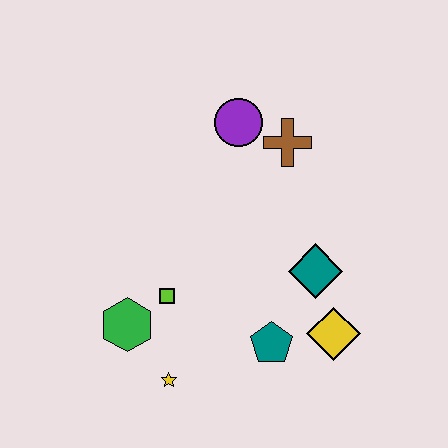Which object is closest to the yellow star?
The green hexagon is closest to the yellow star.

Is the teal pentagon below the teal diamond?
Yes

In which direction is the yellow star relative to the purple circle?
The yellow star is below the purple circle.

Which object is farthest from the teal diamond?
The green hexagon is farthest from the teal diamond.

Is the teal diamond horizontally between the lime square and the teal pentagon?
No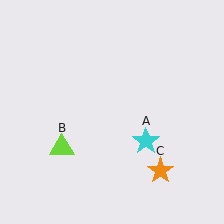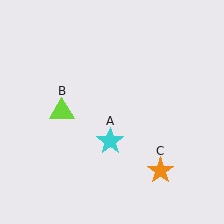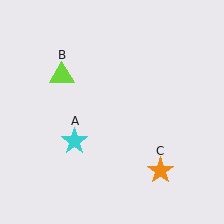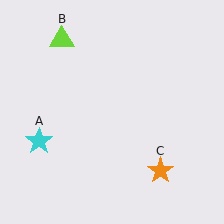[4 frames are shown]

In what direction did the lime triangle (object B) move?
The lime triangle (object B) moved up.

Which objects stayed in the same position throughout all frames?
Orange star (object C) remained stationary.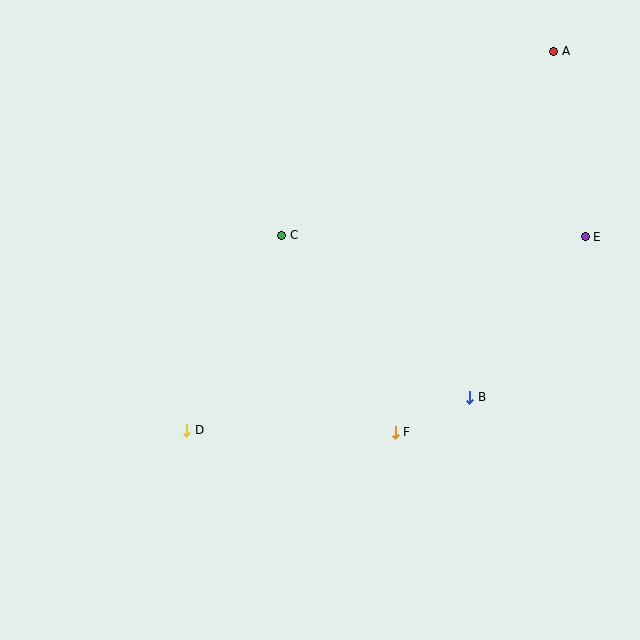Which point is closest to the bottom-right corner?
Point B is closest to the bottom-right corner.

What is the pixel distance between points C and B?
The distance between C and B is 248 pixels.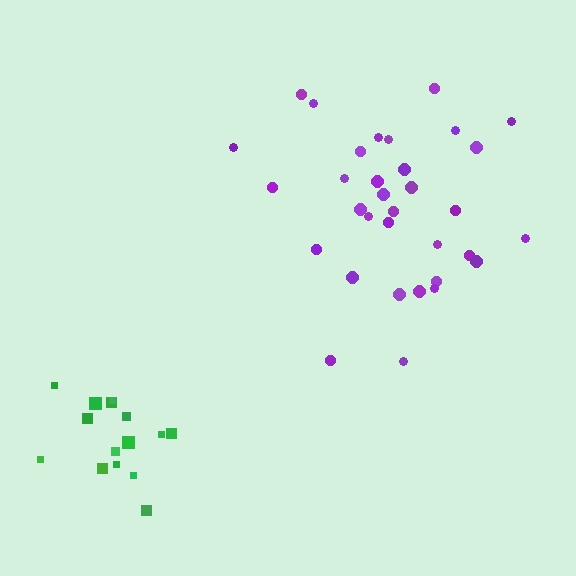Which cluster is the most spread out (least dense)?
Green.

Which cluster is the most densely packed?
Purple.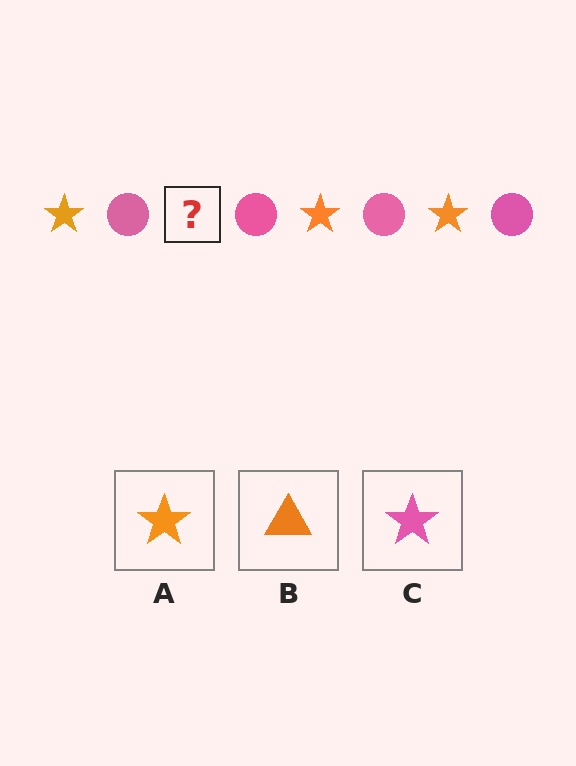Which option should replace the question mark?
Option A.